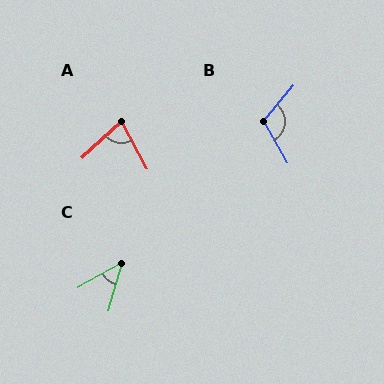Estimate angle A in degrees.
Approximately 75 degrees.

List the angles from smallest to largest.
C (45°), A (75°), B (111°).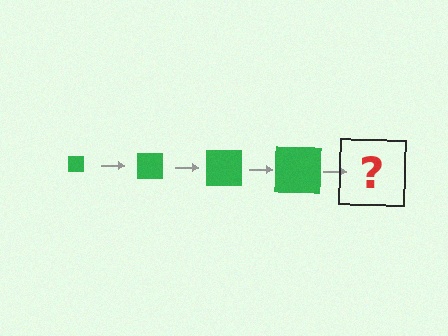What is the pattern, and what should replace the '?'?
The pattern is that the square gets progressively larger each step. The '?' should be a green square, larger than the previous one.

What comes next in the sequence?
The next element should be a green square, larger than the previous one.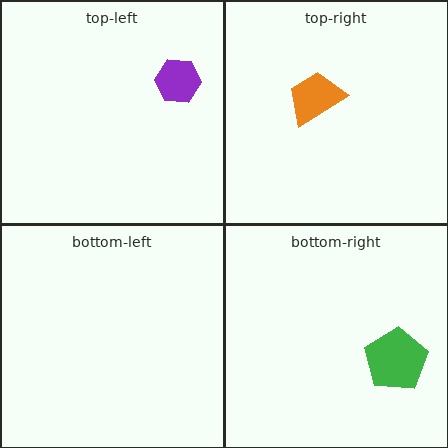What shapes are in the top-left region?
The purple hexagon.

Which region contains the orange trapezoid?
The top-right region.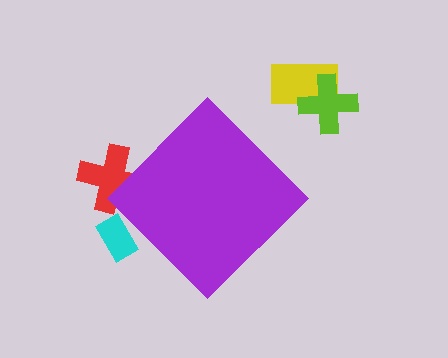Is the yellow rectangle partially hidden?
No, the yellow rectangle is fully visible.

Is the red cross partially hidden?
Yes, the red cross is partially hidden behind the purple diamond.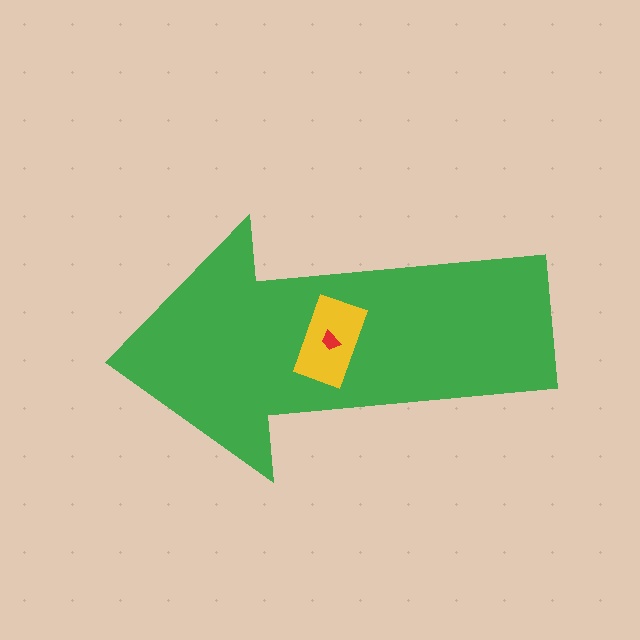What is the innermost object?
The red trapezoid.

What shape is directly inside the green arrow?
The yellow rectangle.